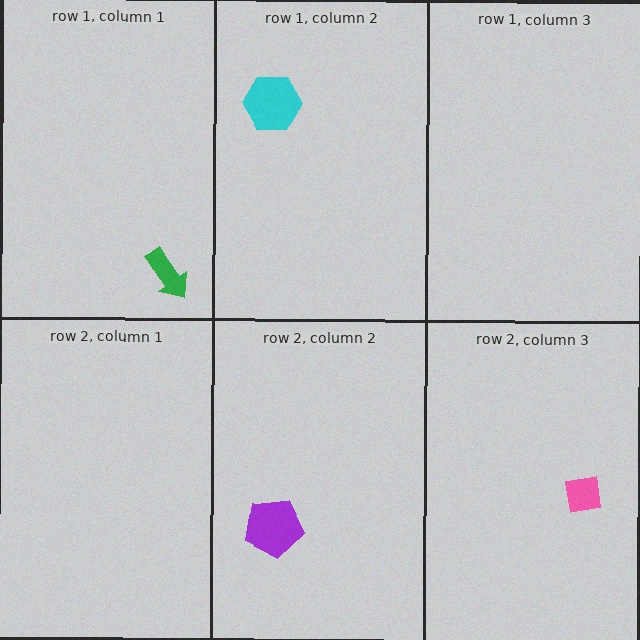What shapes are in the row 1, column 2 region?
The cyan hexagon.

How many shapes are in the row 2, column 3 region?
1.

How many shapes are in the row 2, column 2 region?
1.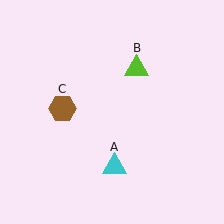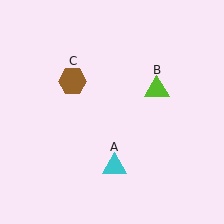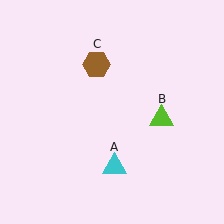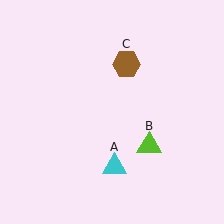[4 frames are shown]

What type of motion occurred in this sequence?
The lime triangle (object B), brown hexagon (object C) rotated clockwise around the center of the scene.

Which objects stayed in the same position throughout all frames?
Cyan triangle (object A) remained stationary.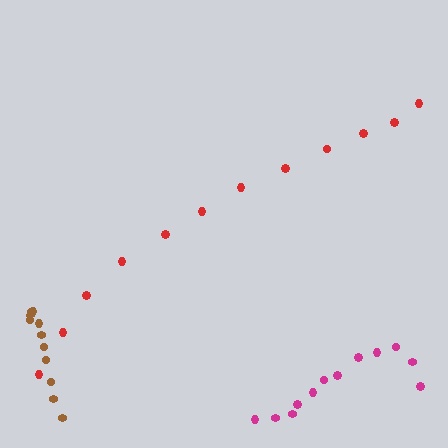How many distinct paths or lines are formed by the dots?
There are 3 distinct paths.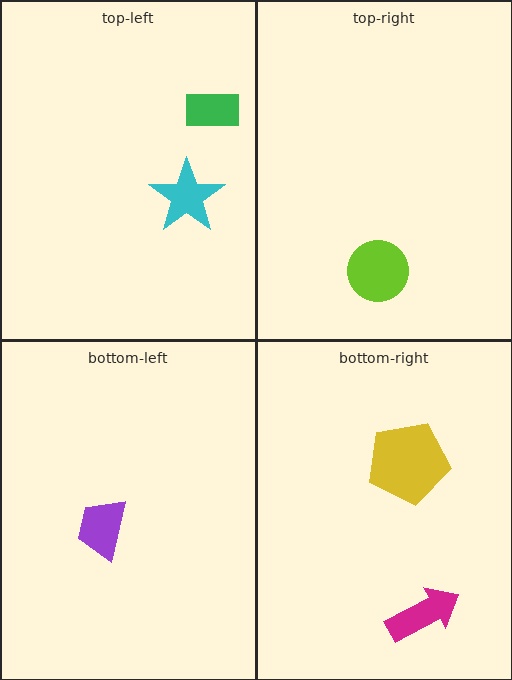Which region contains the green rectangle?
The top-left region.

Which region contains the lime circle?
The top-right region.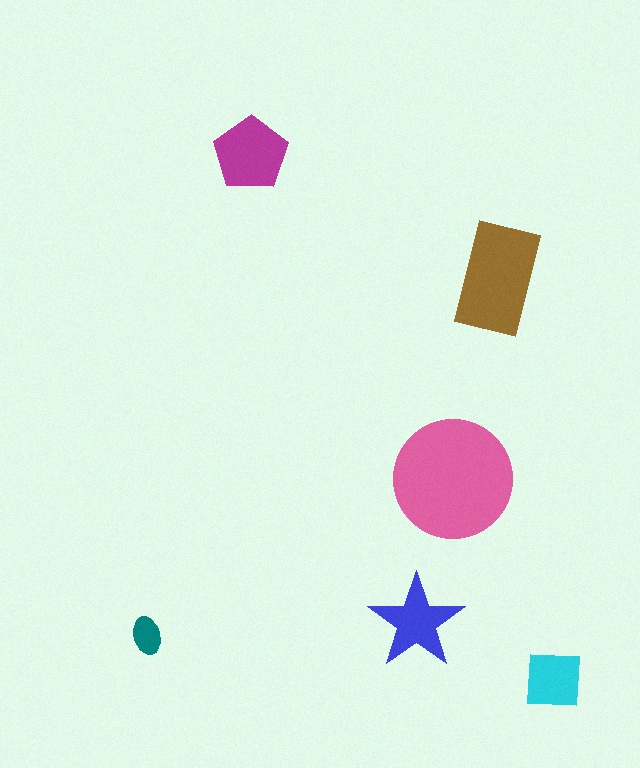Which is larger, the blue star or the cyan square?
The blue star.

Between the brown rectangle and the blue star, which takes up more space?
The brown rectangle.